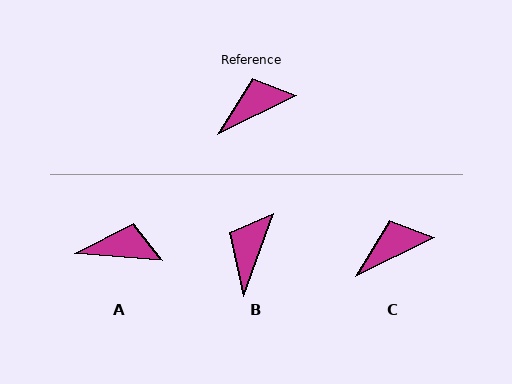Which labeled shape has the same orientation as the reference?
C.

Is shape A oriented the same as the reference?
No, it is off by about 31 degrees.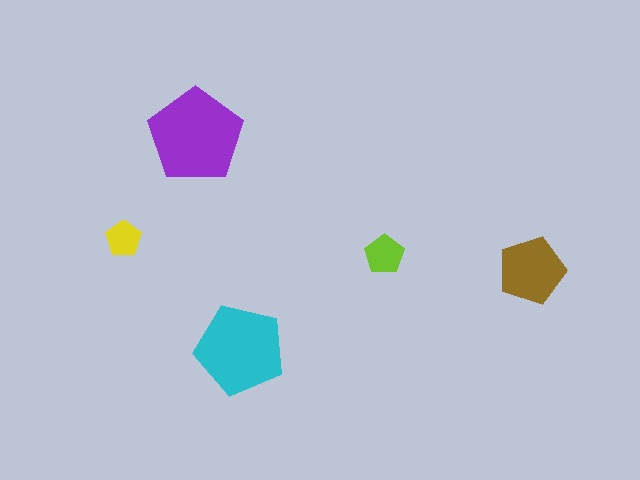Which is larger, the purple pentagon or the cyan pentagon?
The purple one.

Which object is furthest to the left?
The yellow pentagon is leftmost.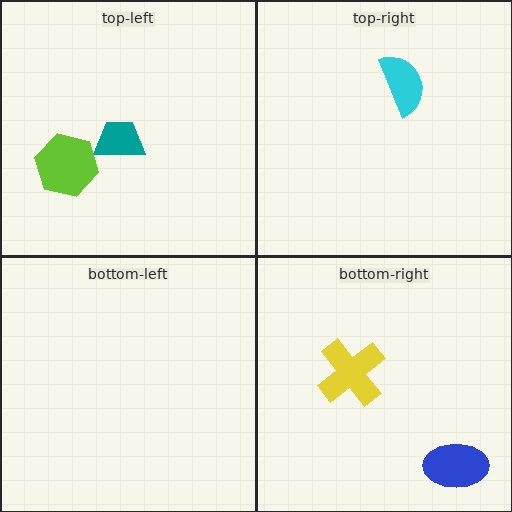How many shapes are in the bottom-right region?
2.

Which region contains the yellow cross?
The bottom-right region.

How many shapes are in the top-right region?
1.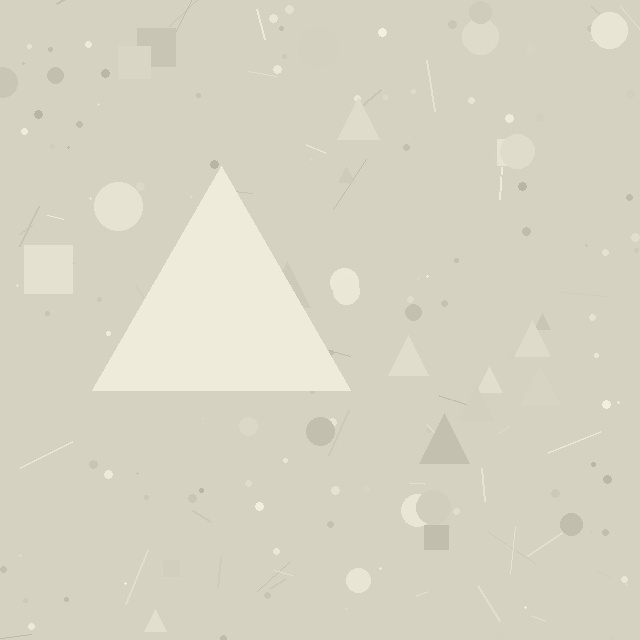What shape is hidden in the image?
A triangle is hidden in the image.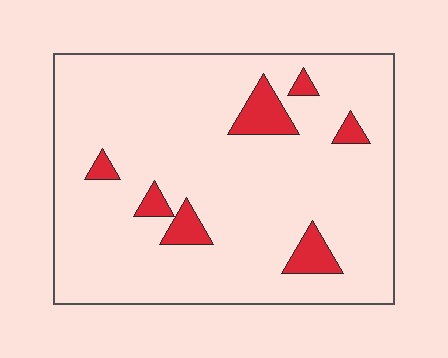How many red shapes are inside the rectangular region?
7.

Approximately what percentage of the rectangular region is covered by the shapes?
Approximately 10%.